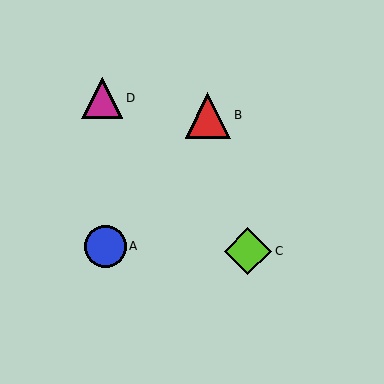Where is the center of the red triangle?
The center of the red triangle is at (208, 115).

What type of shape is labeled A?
Shape A is a blue circle.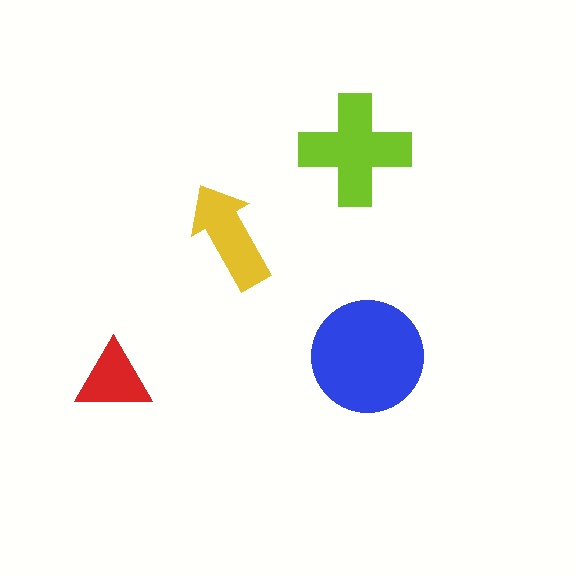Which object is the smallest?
The red triangle.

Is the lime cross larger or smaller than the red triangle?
Larger.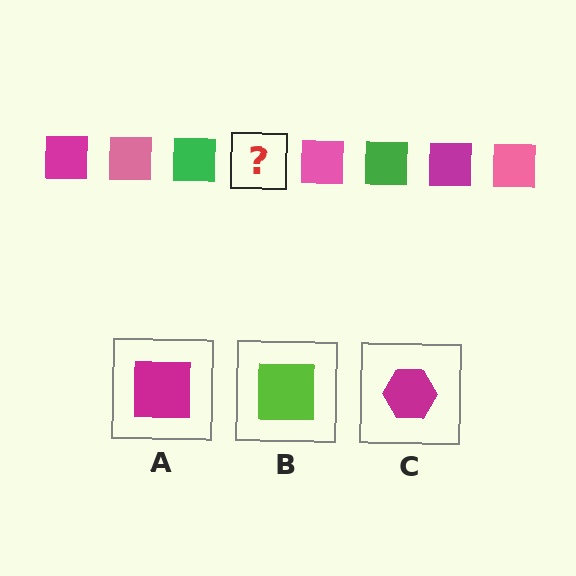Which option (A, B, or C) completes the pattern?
A.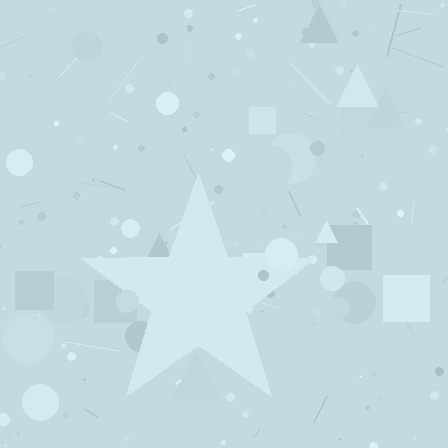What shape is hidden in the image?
A star is hidden in the image.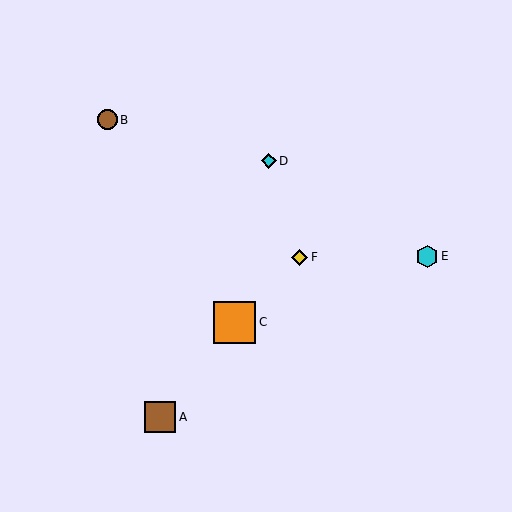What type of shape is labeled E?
Shape E is a cyan hexagon.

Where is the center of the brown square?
The center of the brown square is at (160, 417).